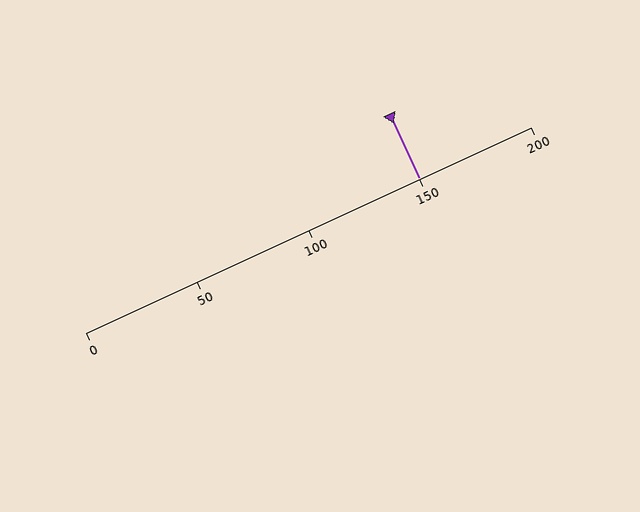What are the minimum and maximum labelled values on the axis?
The axis runs from 0 to 200.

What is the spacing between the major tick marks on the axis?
The major ticks are spaced 50 apart.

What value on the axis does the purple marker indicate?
The marker indicates approximately 150.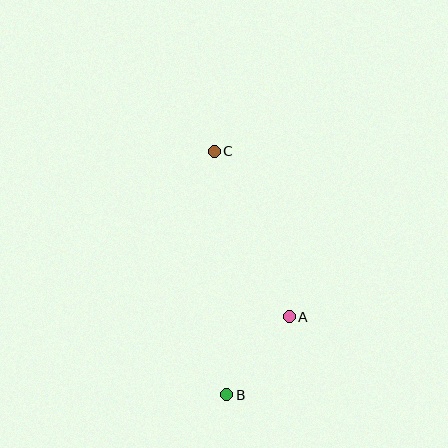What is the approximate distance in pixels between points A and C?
The distance between A and C is approximately 182 pixels.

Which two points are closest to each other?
Points A and B are closest to each other.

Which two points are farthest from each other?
Points B and C are farthest from each other.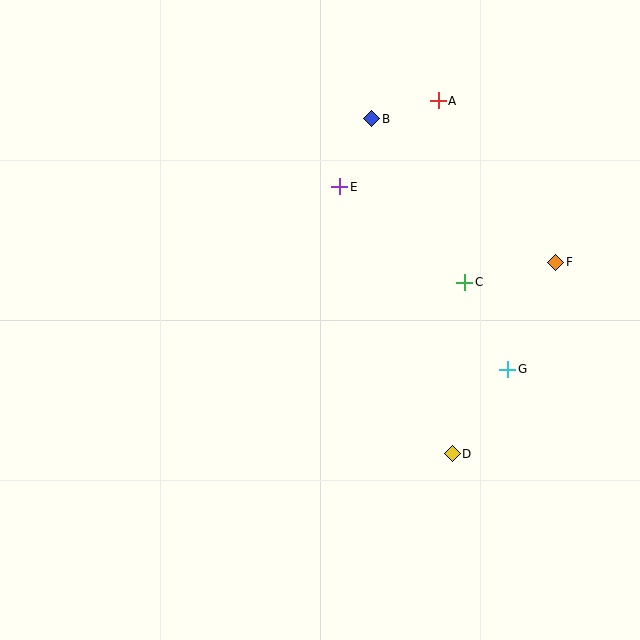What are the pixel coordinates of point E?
Point E is at (340, 187).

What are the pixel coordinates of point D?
Point D is at (452, 454).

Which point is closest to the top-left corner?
Point E is closest to the top-left corner.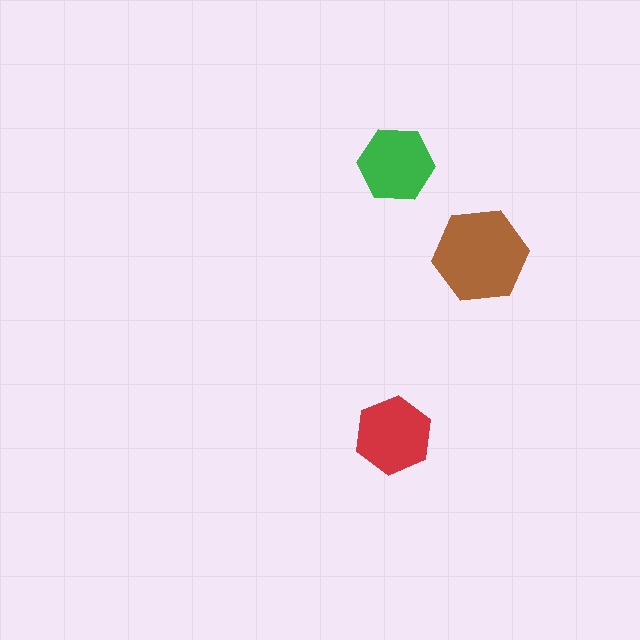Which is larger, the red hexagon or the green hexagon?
The red one.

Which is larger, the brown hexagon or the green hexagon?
The brown one.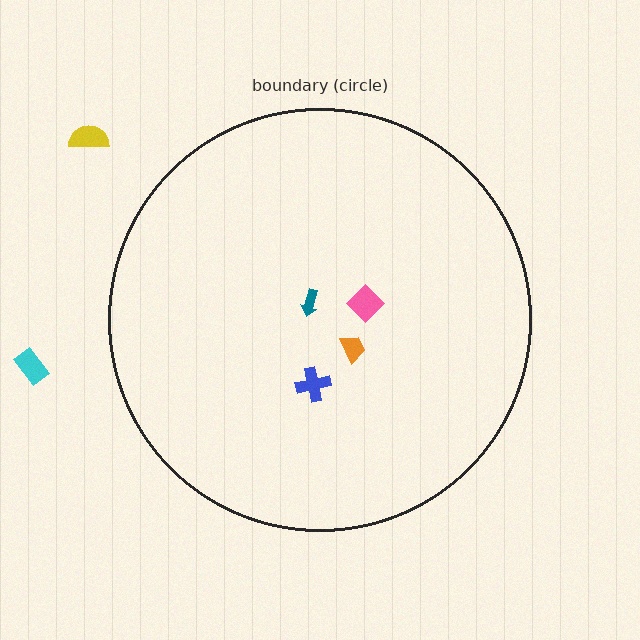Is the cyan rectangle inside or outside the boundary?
Outside.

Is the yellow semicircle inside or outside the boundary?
Outside.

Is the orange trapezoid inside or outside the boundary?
Inside.